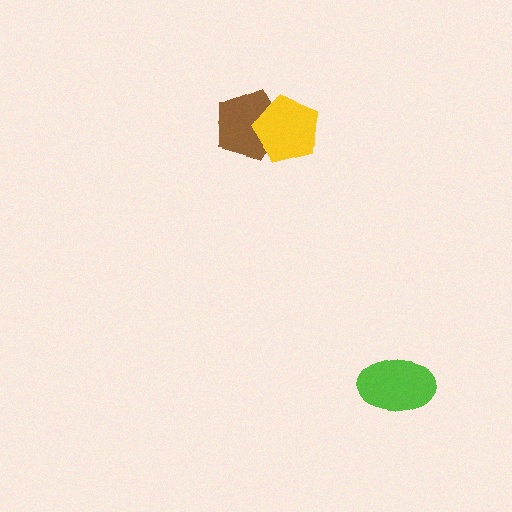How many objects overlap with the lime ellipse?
0 objects overlap with the lime ellipse.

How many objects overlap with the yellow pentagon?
1 object overlaps with the yellow pentagon.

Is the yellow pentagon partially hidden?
No, no other shape covers it.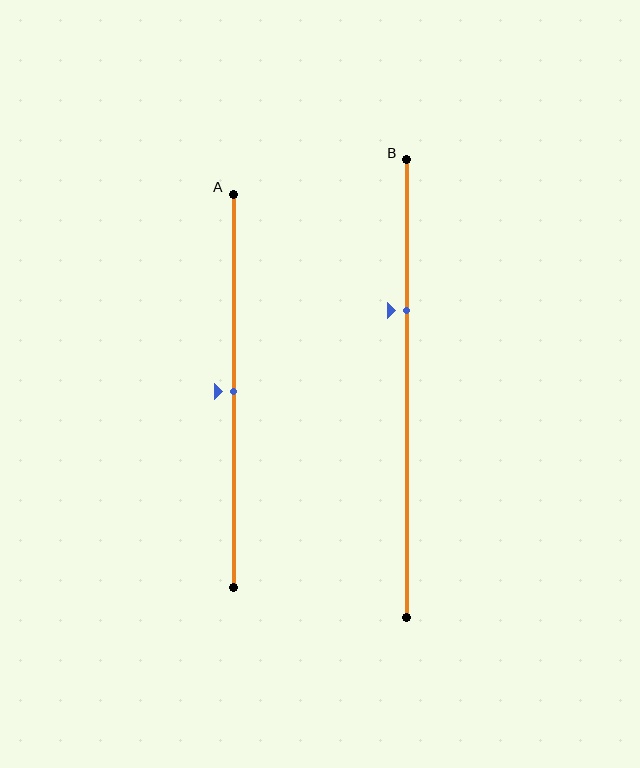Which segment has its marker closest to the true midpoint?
Segment A has its marker closest to the true midpoint.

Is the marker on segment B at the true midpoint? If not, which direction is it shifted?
No, the marker on segment B is shifted upward by about 17% of the segment length.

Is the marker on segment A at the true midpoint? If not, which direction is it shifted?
Yes, the marker on segment A is at the true midpoint.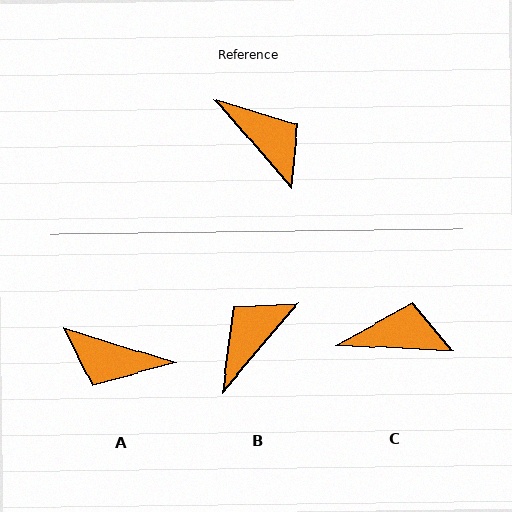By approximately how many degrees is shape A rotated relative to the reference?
Approximately 148 degrees clockwise.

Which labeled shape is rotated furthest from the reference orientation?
A, about 148 degrees away.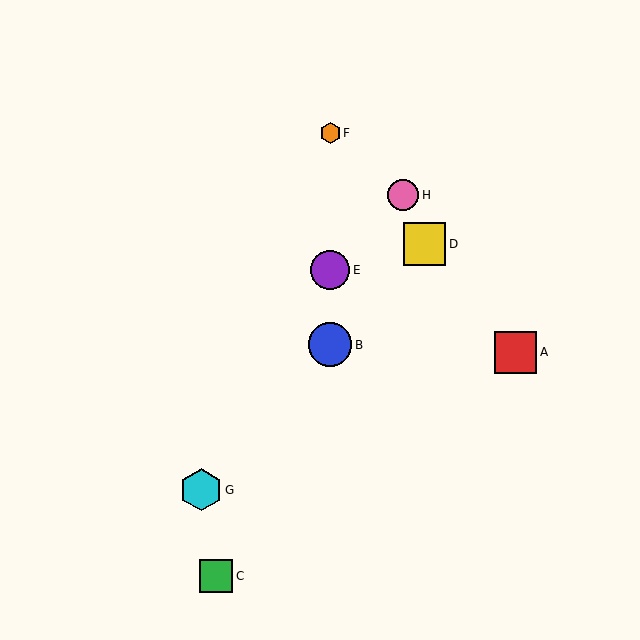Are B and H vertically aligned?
No, B is at x≈330 and H is at x≈403.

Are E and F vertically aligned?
Yes, both are at x≈330.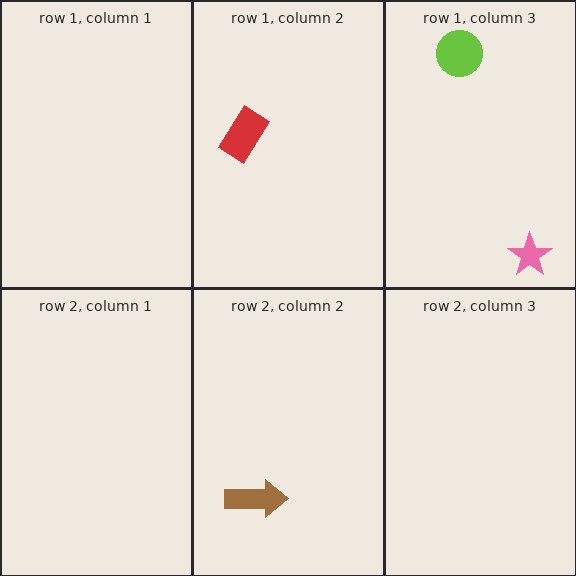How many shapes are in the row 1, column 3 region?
2.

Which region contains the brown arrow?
The row 2, column 2 region.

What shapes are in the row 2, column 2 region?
The brown arrow.